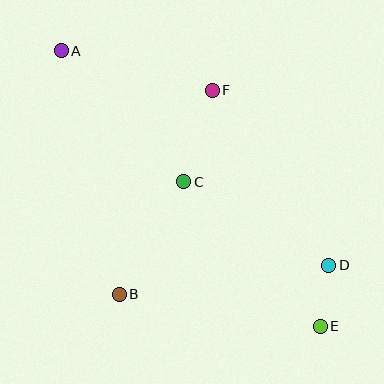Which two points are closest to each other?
Points D and E are closest to each other.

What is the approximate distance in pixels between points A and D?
The distance between A and D is approximately 343 pixels.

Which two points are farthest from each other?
Points A and E are farthest from each other.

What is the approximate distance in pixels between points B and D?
The distance between B and D is approximately 211 pixels.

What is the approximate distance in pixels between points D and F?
The distance between D and F is approximately 210 pixels.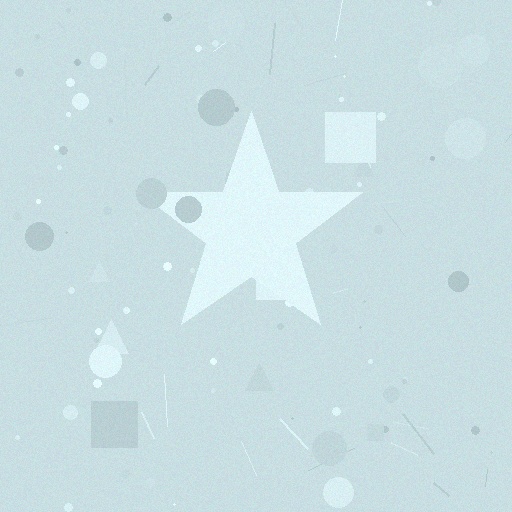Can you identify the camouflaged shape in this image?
The camouflaged shape is a star.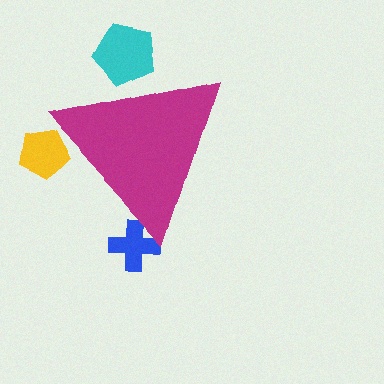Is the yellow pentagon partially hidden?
Yes, the yellow pentagon is partially hidden behind the magenta triangle.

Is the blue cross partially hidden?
Yes, the blue cross is partially hidden behind the magenta triangle.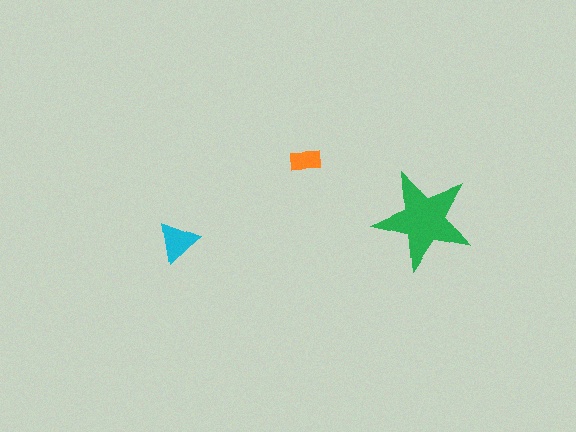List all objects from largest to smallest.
The green star, the cyan triangle, the orange rectangle.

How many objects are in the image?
There are 3 objects in the image.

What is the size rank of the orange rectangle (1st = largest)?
3rd.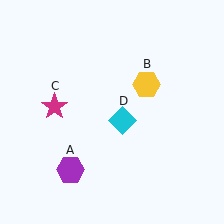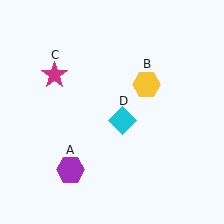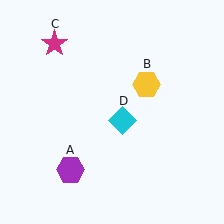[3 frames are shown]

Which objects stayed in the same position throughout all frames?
Purple hexagon (object A) and yellow hexagon (object B) and cyan diamond (object D) remained stationary.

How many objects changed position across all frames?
1 object changed position: magenta star (object C).